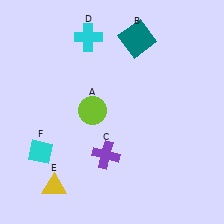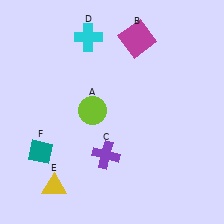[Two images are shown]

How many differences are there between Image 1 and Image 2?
There are 2 differences between the two images.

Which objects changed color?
B changed from teal to magenta. F changed from cyan to teal.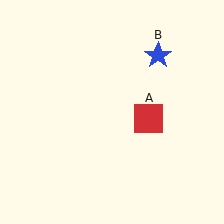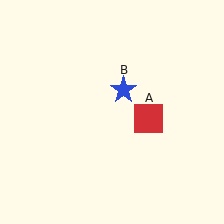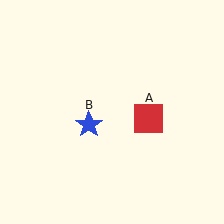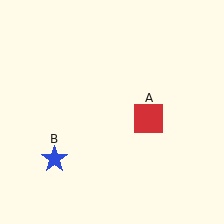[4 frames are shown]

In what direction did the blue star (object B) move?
The blue star (object B) moved down and to the left.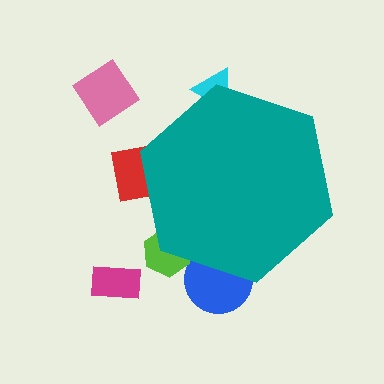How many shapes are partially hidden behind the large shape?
4 shapes are partially hidden.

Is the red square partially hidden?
Yes, the red square is partially hidden behind the teal hexagon.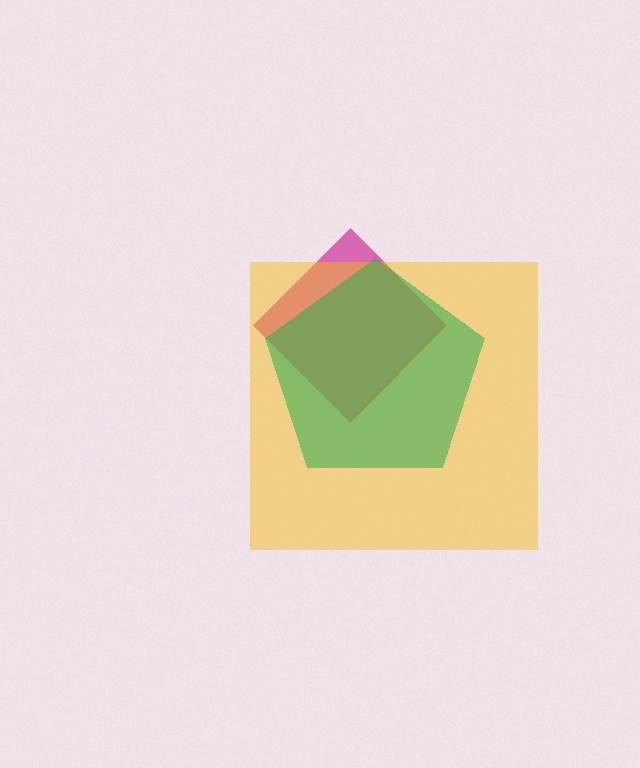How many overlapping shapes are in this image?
There are 3 overlapping shapes in the image.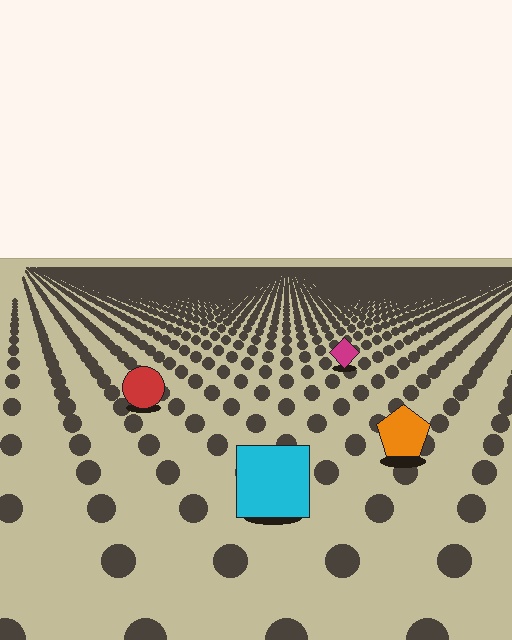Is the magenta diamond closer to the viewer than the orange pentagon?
No. The orange pentagon is closer — you can tell from the texture gradient: the ground texture is coarser near it.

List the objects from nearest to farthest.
From nearest to farthest: the cyan square, the orange pentagon, the red circle, the magenta diamond.